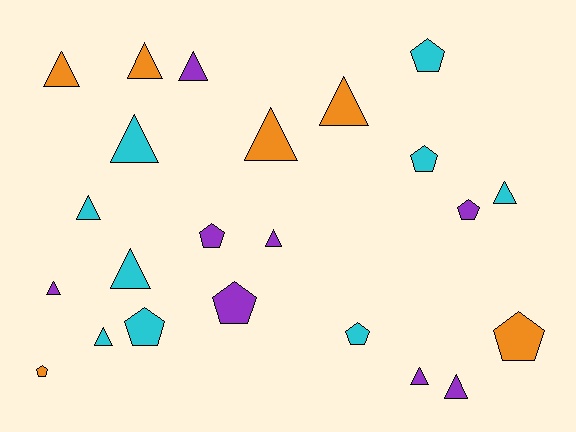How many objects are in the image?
There are 23 objects.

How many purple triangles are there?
There are 5 purple triangles.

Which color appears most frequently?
Cyan, with 9 objects.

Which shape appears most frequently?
Triangle, with 14 objects.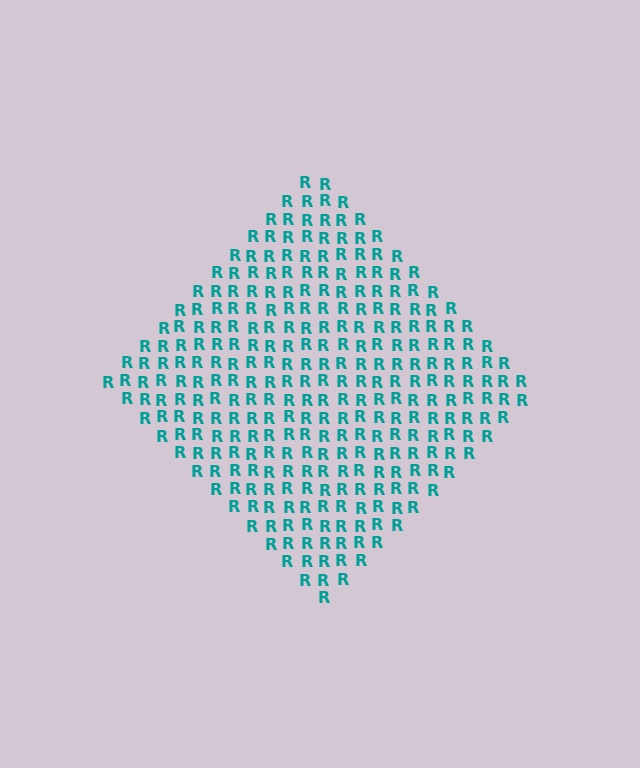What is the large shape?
The large shape is a diamond.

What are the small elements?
The small elements are letter R's.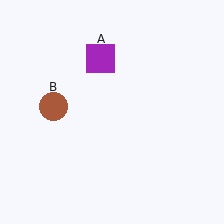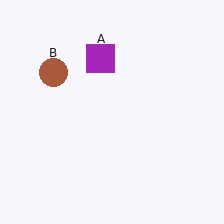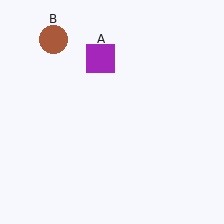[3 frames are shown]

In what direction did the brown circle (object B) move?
The brown circle (object B) moved up.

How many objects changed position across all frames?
1 object changed position: brown circle (object B).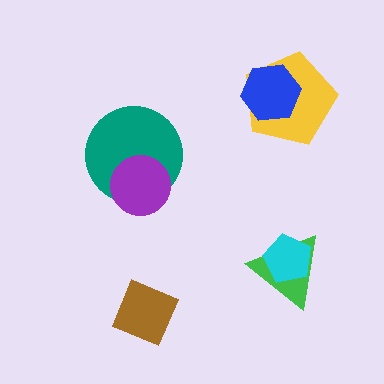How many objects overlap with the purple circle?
1 object overlaps with the purple circle.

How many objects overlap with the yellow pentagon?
1 object overlaps with the yellow pentagon.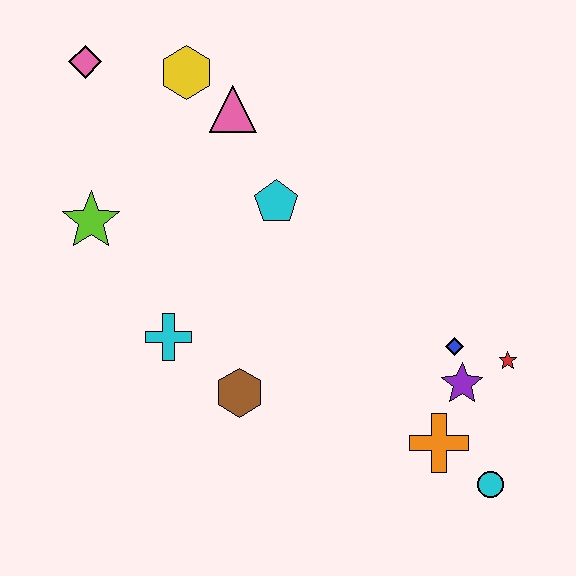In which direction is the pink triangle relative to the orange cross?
The pink triangle is above the orange cross.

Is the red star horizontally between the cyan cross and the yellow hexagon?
No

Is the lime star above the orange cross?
Yes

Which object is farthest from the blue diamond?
The pink diamond is farthest from the blue diamond.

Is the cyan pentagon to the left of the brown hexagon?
No